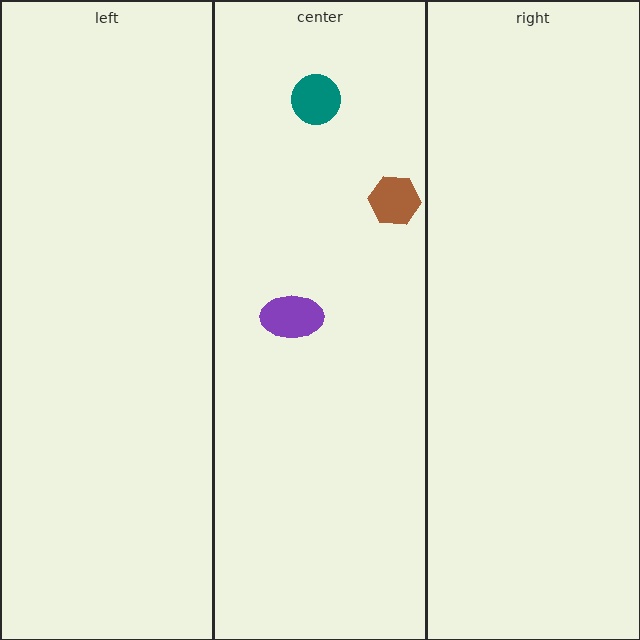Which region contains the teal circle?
The center region.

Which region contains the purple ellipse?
The center region.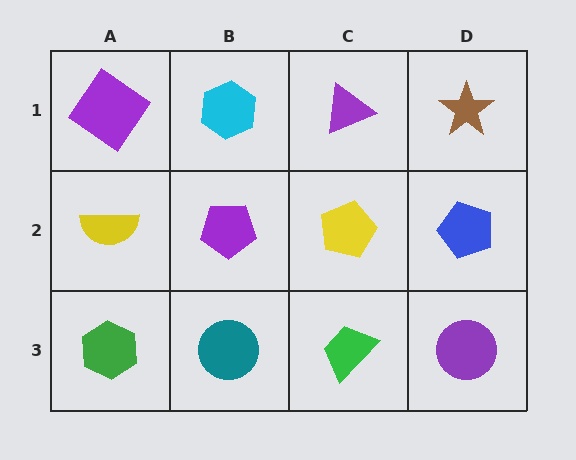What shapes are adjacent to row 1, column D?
A blue pentagon (row 2, column D), a purple triangle (row 1, column C).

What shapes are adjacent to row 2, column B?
A cyan hexagon (row 1, column B), a teal circle (row 3, column B), a yellow semicircle (row 2, column A), a yellow pentagon (row 2, column C).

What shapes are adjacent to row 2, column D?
A brown star (row 1, column D), a purple circle (row 3, column D), a yellow pentagon (row 2, column C).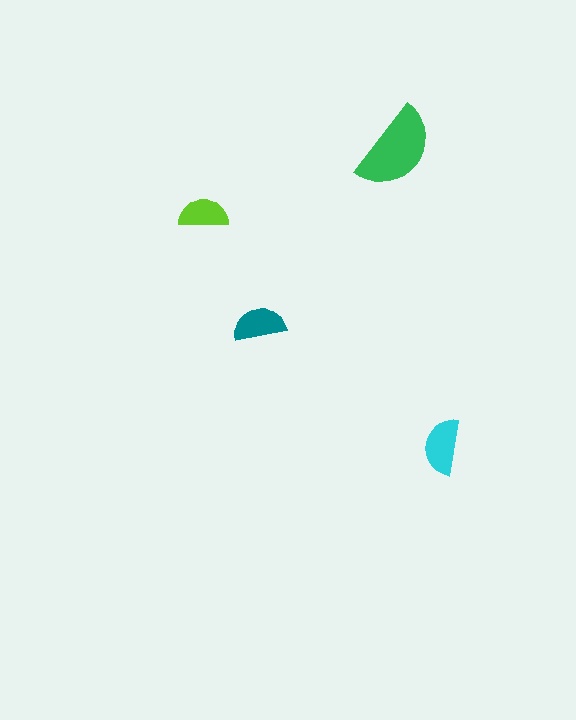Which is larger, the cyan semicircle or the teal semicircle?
The cyan one.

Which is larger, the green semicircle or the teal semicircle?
The green one.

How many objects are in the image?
There are 4 objects in the image.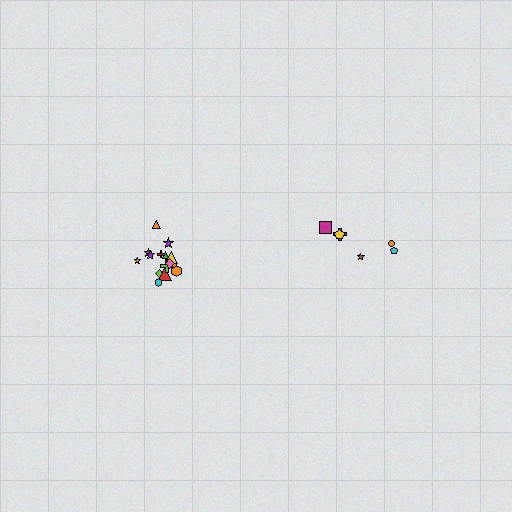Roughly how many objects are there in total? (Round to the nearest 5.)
Roughly 20 objects in total.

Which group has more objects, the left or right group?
The left group.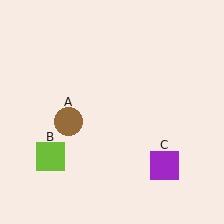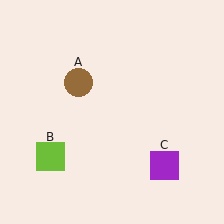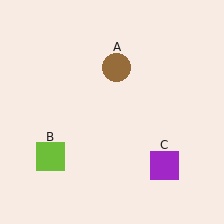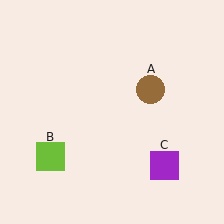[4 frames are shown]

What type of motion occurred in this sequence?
The brown circle (object A) rotated clockwise around the center of the scene.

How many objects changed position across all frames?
1 object changed position: brown circle (object A).